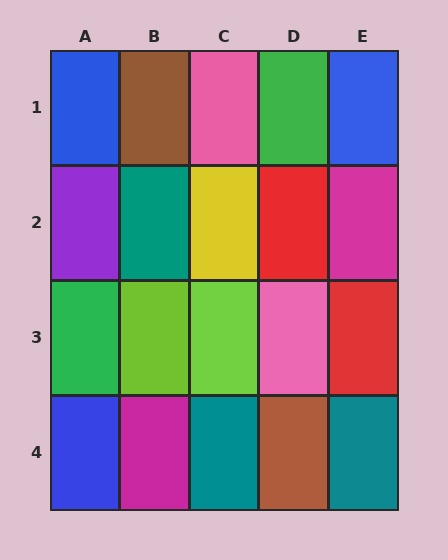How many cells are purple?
1 cell is purple.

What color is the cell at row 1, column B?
Brown.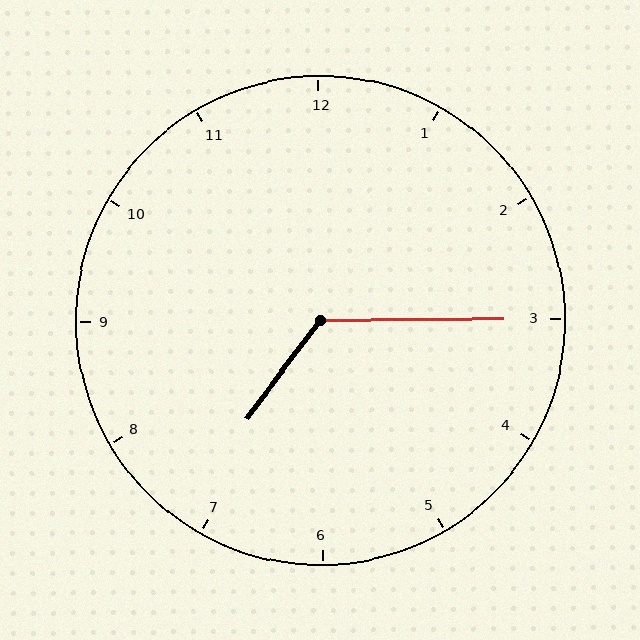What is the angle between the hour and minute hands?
Approximately 128 degrees.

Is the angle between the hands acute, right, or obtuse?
It is obtuse.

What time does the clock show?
7:15.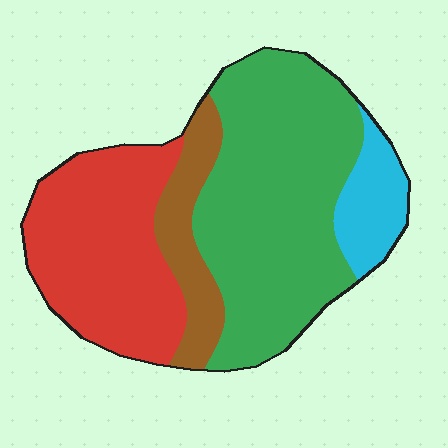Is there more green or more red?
Green.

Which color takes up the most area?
Green, at roughly 45%.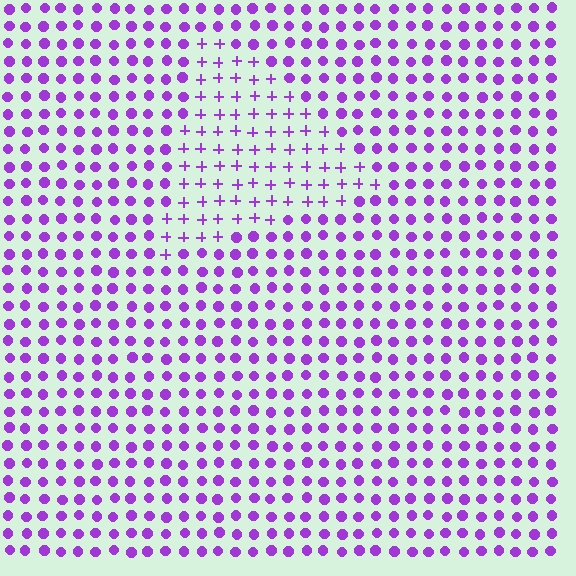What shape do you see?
I see a triangle.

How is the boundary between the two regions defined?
The boundary is defined by a change in element shape: plus signs inside vs. circles outside. All elements share the same color and spacing.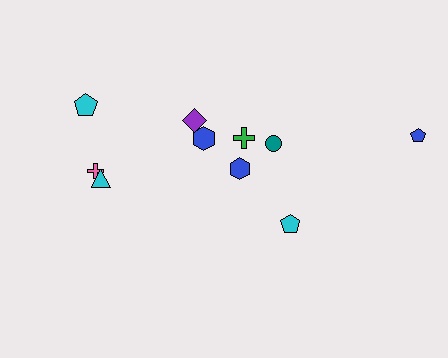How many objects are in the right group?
There are 4 objects.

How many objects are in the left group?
There are 6 objects.